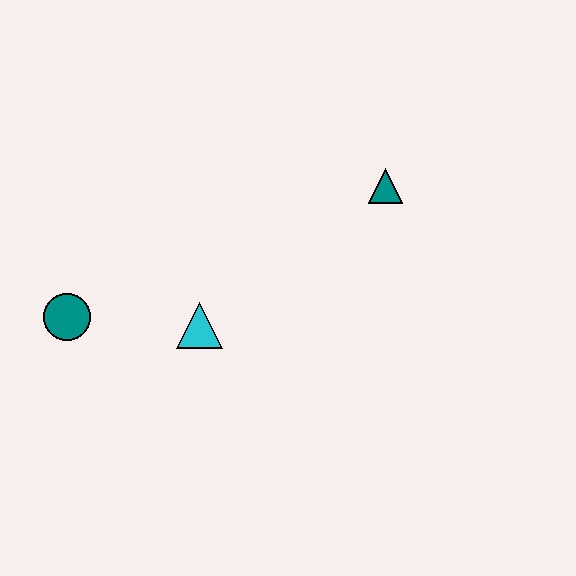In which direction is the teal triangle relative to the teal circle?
The teal triangle is to the right of the teal circle.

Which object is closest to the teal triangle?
The cyan triangle is closest to the teal triangle.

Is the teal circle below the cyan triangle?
No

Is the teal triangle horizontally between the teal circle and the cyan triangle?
No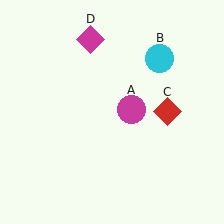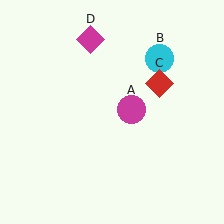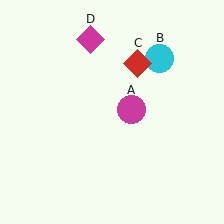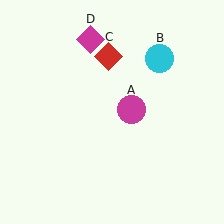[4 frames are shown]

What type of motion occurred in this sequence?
The red diamond (object C) rotated counterclockwise around the center of the scene.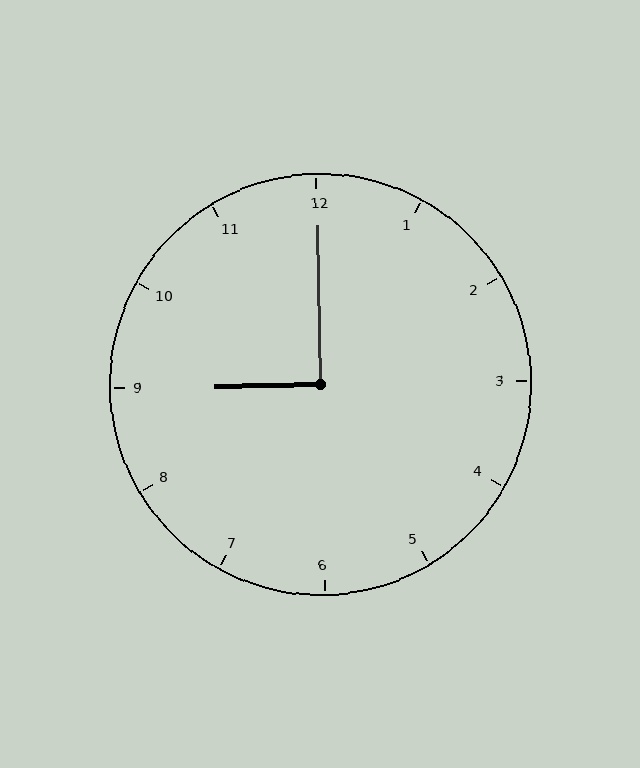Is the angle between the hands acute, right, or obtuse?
It is right.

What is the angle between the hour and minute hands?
Approximately 90 degrees.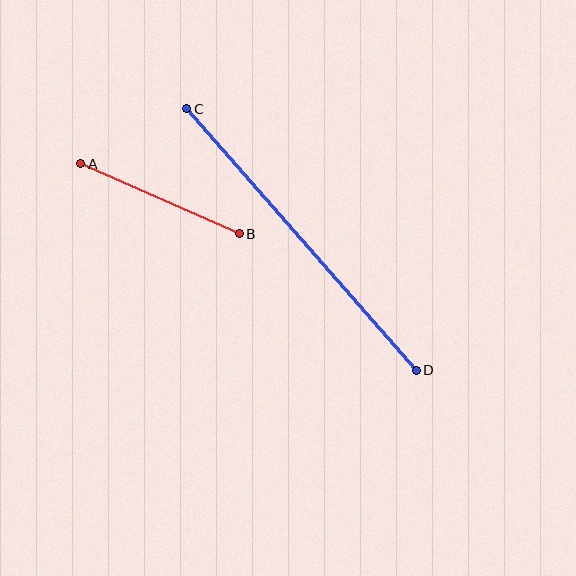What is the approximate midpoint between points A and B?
The midpoint is at approximately (160, 199) pixels.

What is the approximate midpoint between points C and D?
The midpoint is at approximately (301, 239) pixels.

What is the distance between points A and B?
The distance is approximately 173 pixels.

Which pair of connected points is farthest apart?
Points C and D are farthest apart.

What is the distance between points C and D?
The distance is approximately 348 pixels.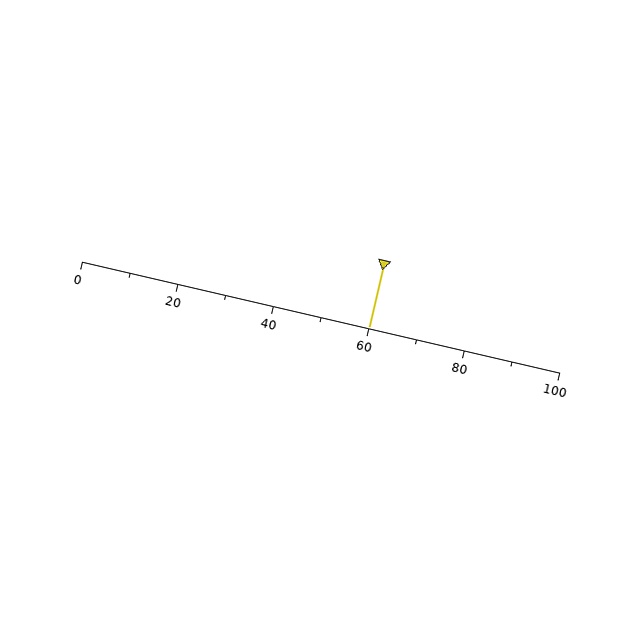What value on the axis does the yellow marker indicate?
The marker indicates approximately 60.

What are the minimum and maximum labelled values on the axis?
The axis runs from 0 to 100.